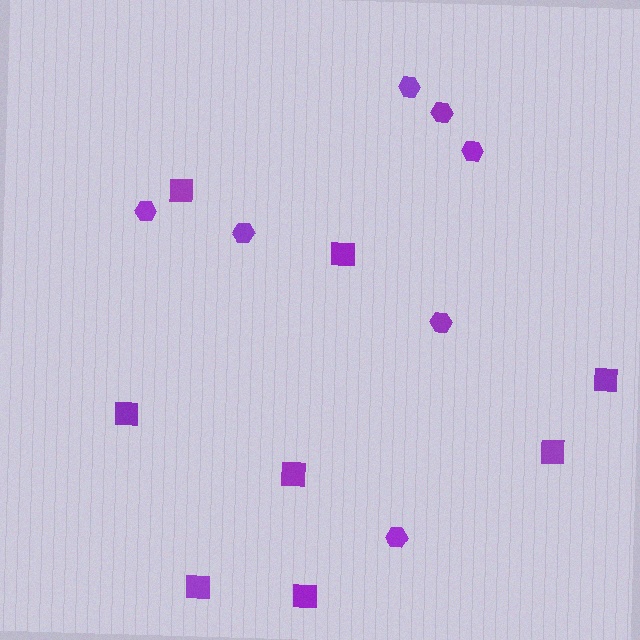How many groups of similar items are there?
There are 2 groups: one group of squares (8) and one group of hexagons (7).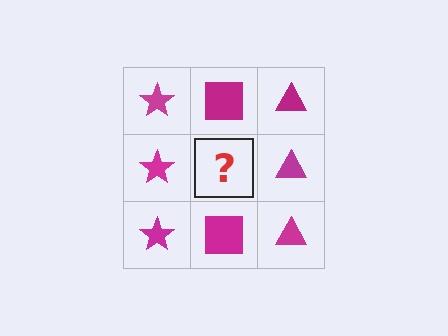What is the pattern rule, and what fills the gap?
The rule is that each column has a consistent shape. The gap should be filled with a magenta square.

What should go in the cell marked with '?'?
The missing cell should contain a magenta square.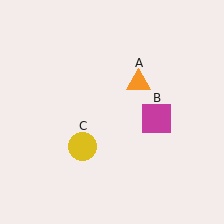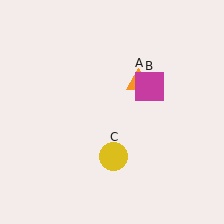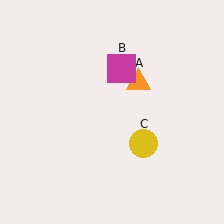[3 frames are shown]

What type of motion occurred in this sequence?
The magenta square (object B), yellow circle (object C) rotated counterclockwise around the center of the scene.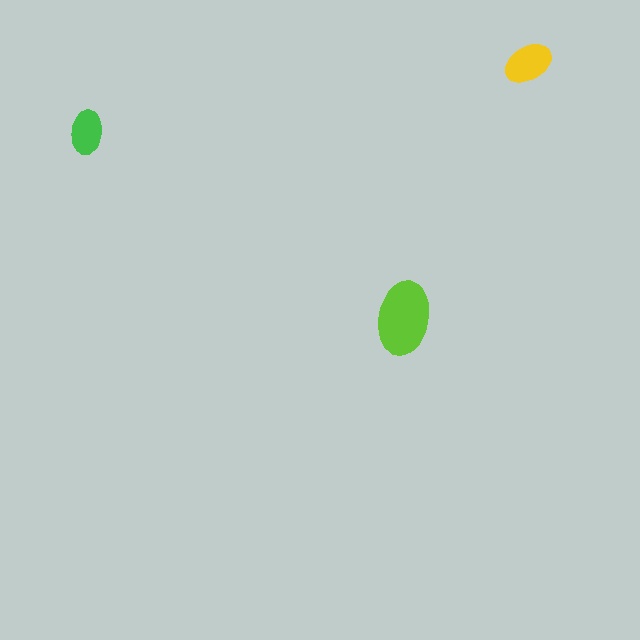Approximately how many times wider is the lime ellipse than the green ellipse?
About 1.5 times wider.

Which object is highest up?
The yellow ellipse is topmost.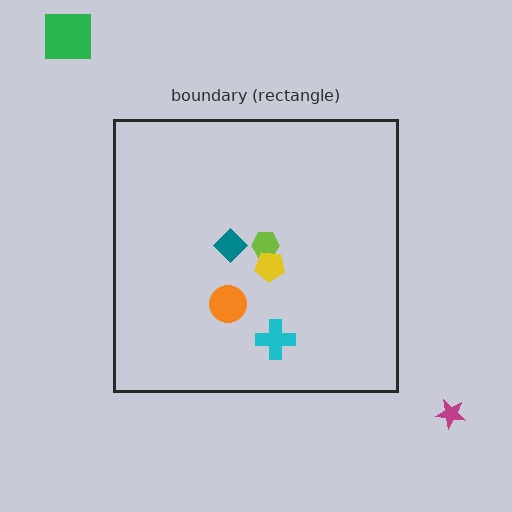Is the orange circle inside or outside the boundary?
Inside.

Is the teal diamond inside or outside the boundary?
Inside.